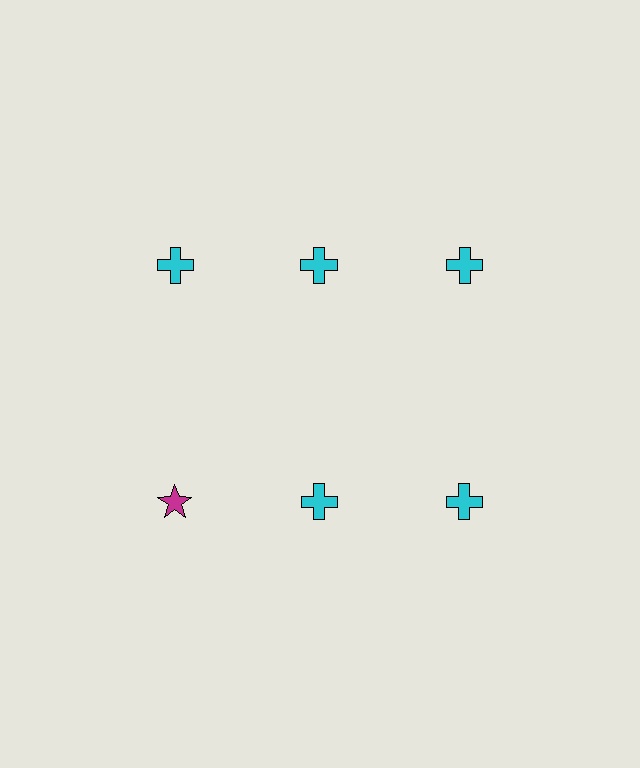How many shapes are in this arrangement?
There are 6 shapes arranged in a grid pattern.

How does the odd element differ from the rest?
It differs in both color (magenta instead of cyan) and shape (star instead of cross).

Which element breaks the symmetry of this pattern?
The magenta star in the second row, leftmost column breaks the symmetry. All other shapes are cyan crosses.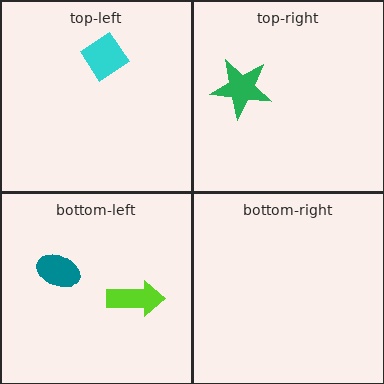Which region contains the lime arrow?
The bottom-left region.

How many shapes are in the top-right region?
1.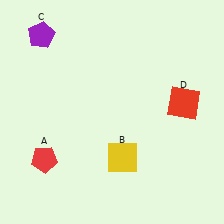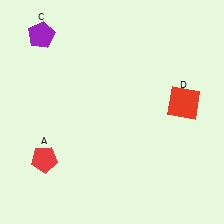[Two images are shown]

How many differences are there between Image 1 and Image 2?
There is 1 difference between the two images.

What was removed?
The yellow square (B) was removed in Image 2.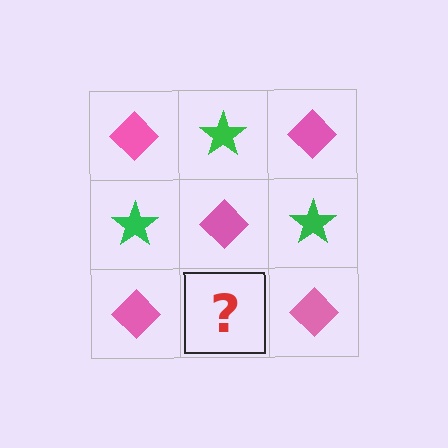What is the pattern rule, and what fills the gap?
The rule is that it alternates pink diamond and green star in a checkerboard pattern. The gap should be filled with a green star.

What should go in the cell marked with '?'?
The missing cell should contain a green star.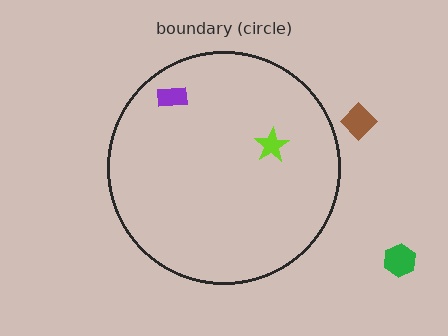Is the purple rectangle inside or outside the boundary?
Inside.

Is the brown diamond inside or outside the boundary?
Outside.